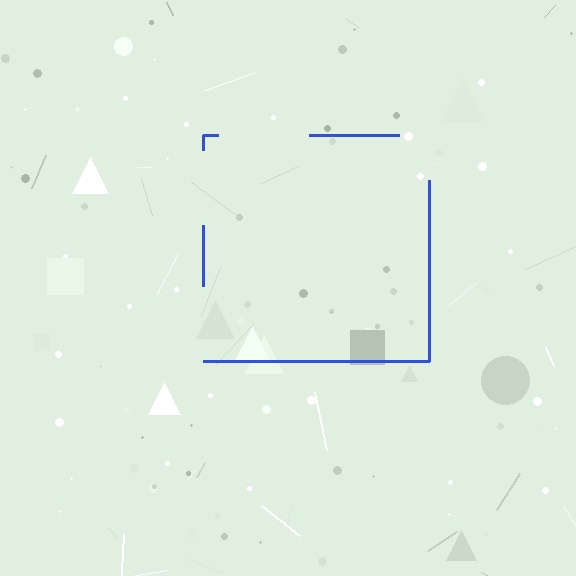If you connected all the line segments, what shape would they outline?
They would outline a square.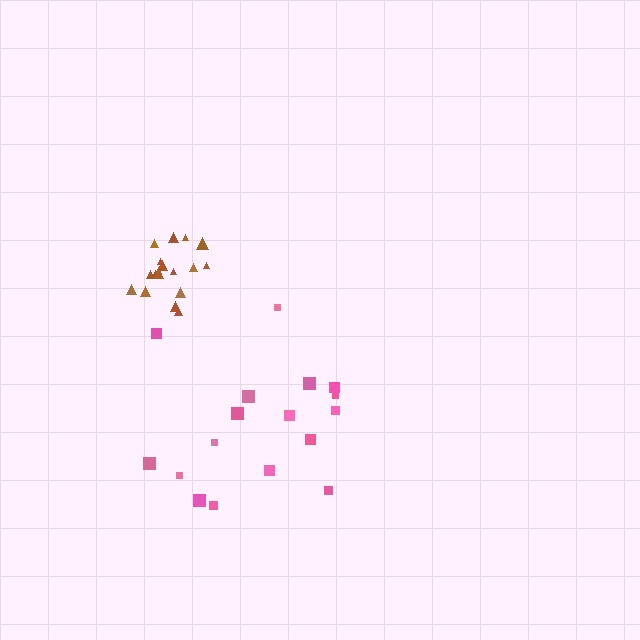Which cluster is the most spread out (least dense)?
Pink.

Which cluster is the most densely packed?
Brown.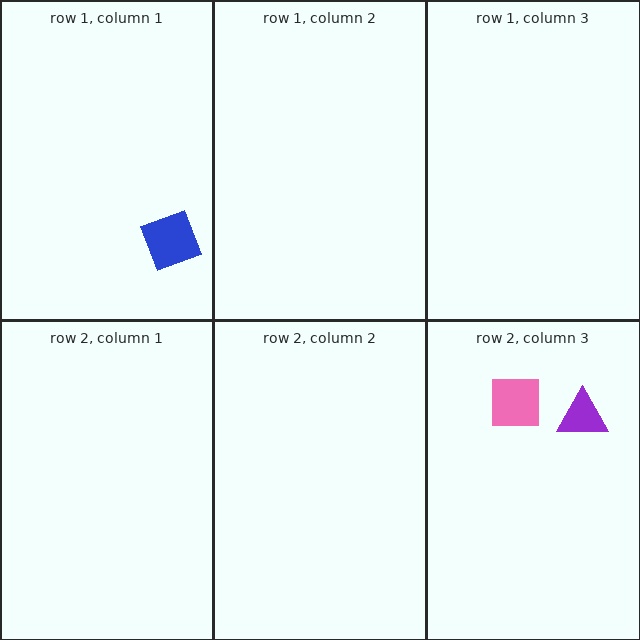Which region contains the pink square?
The row 2, column 3 region.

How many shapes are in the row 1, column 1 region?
1.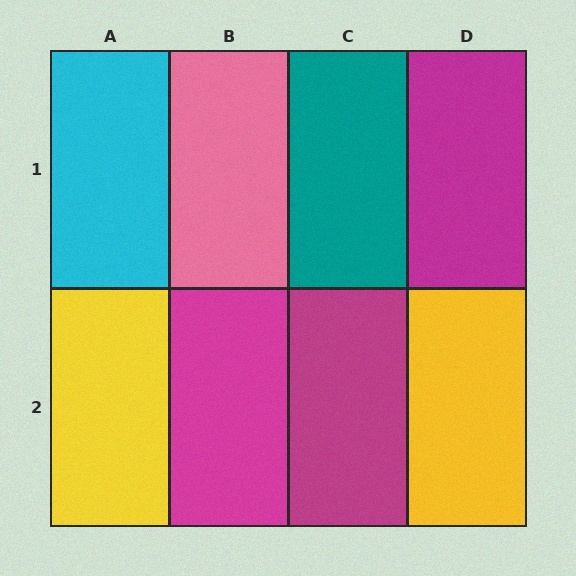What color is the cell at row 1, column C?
Teal.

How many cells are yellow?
2 cells are yellow.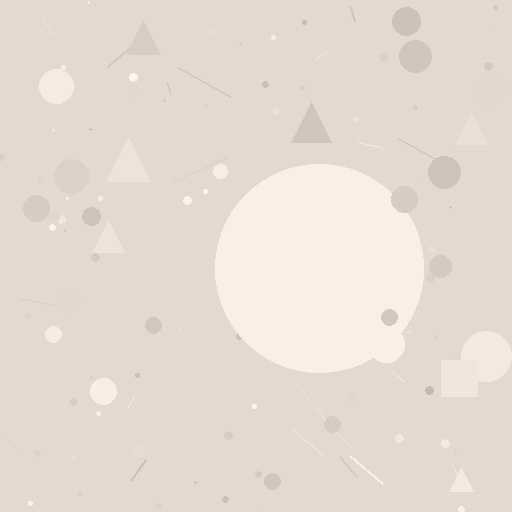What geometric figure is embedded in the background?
A circle is embedded in the background.